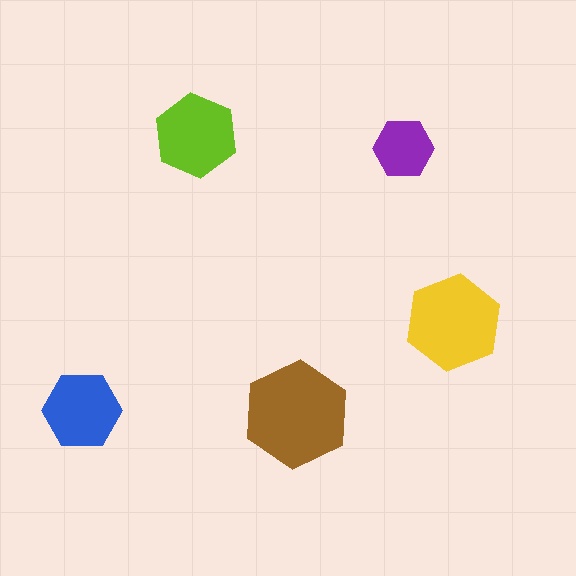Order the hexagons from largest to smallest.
the brown one, the yellow one, the lime one, the blue one, the purple one.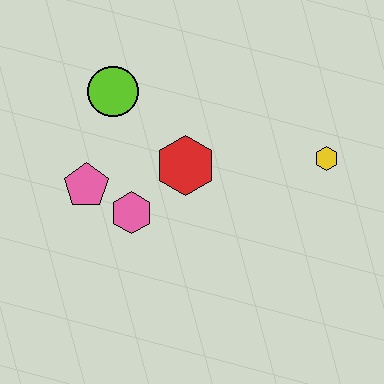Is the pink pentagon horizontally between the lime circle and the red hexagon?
No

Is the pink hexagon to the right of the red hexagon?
No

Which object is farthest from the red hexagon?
The yellow hexagon is farthest from the red hexagon.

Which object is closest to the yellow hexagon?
The red hexagon is closest to the yellow hexagon.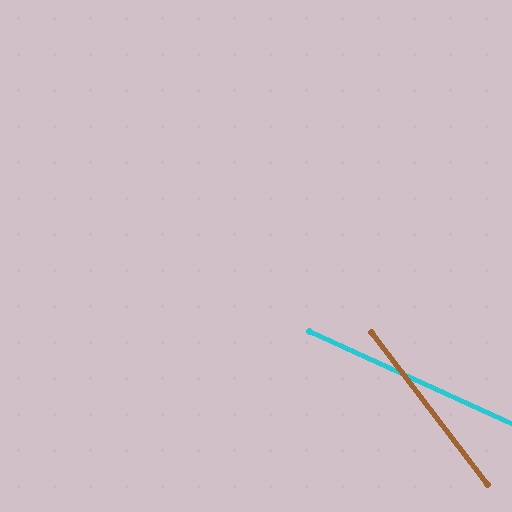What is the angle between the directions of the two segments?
Approximately 28 degrees.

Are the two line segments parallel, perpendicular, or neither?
Neither parallel nor perpendicular — they differ by about 28°.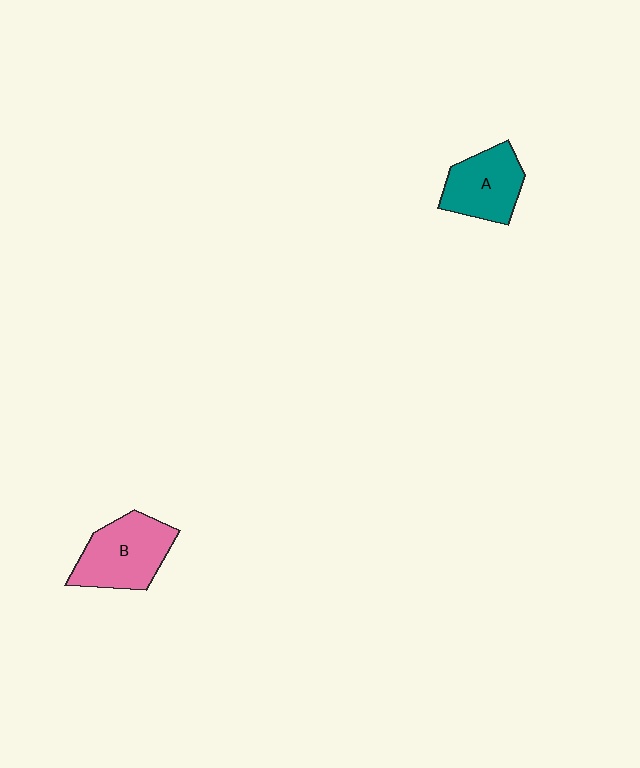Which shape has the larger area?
Shape B (pink).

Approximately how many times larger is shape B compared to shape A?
Approximately 1.2 times.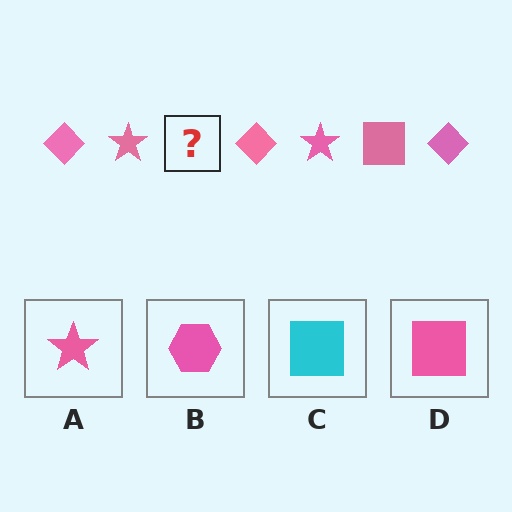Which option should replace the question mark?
Option D.